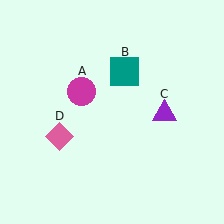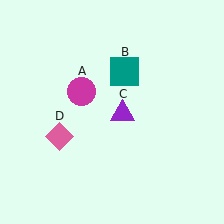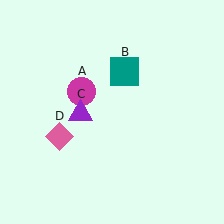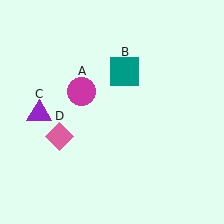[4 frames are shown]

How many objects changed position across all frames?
1 object changed position: purple triangle (object C).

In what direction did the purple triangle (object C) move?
The purple triangle (object C) moved left.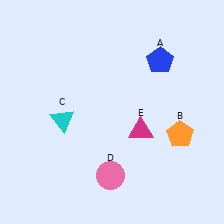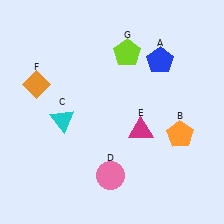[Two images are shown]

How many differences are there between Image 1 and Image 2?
There are 2 differences between the two images.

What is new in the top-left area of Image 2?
An orange diamond (F) was added in the top-left area of Image 2.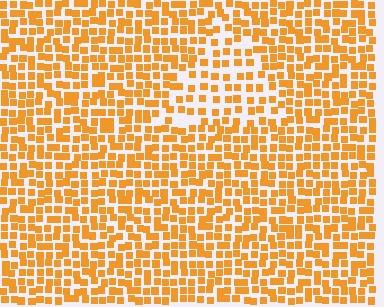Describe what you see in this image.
The image contains small orange elements arranged at two different densities. A triangle-shaped region is visible where the elements are less densely packed than the surrounding area.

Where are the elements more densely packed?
The elements are more densely packed outside the triangle boundary.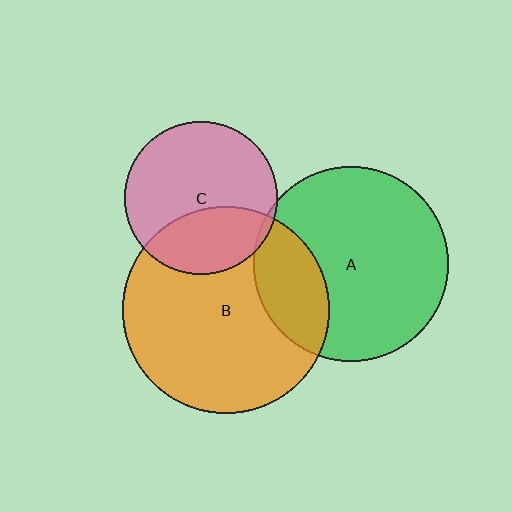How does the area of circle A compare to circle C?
Approximately 1.6 times.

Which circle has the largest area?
Circle B (orange).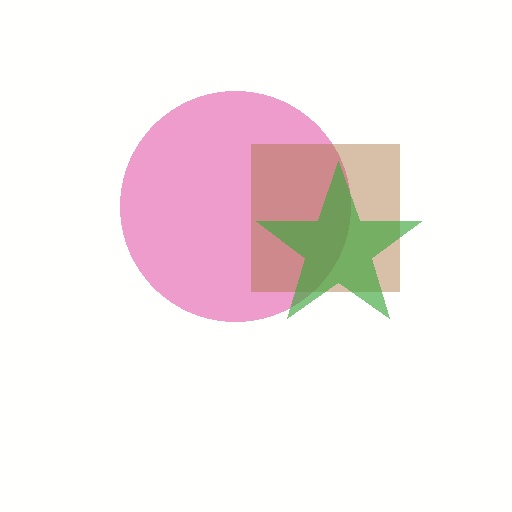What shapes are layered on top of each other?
The layered shapes are: a pink circle, a brown square, a green star.